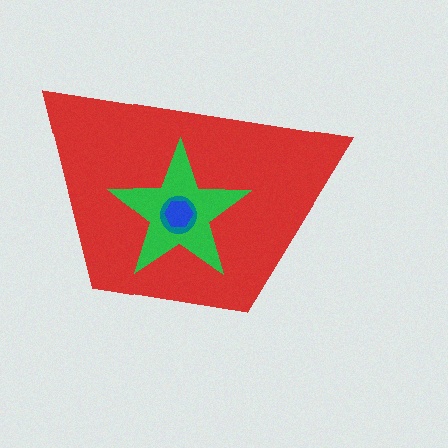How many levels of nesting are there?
4.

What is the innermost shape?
The blue hexagon.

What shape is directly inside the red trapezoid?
The green star.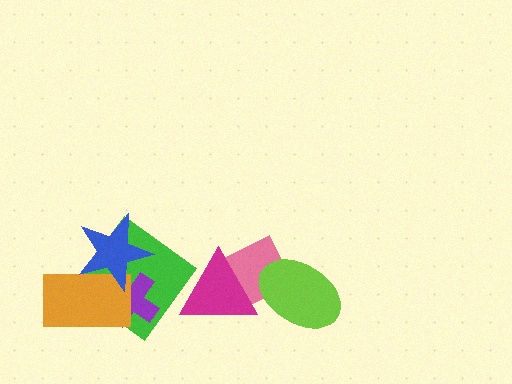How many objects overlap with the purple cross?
3 objects overlap with the purple cross.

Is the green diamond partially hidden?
Yes, it is partially covered by another shape.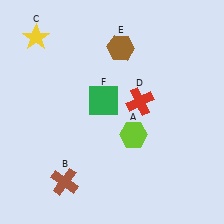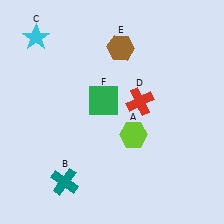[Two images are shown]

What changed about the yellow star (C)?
In Image 1, C is yellow. In Image 2, it changed to cyan.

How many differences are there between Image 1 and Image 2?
There are 2 differences between the two images.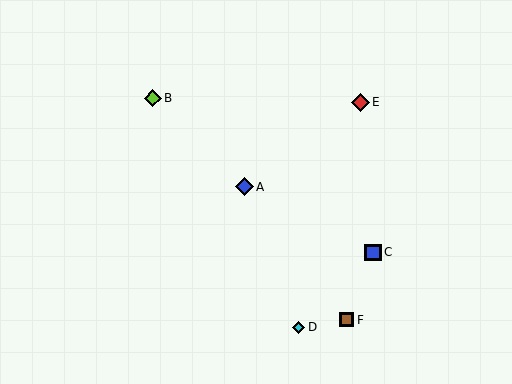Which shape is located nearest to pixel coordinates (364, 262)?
The blue square (labeled C) at (373, 252) is nearest to that location.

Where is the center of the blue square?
The center of the blue square is at (373, 252).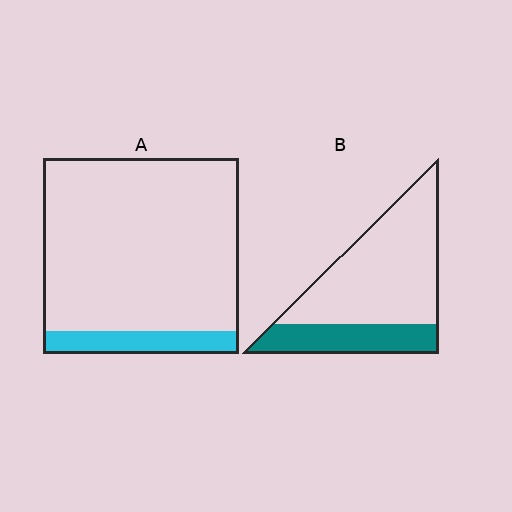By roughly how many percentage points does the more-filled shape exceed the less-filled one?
By roughly 15 percentage points (B over A).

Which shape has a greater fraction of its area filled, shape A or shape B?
Shape B.